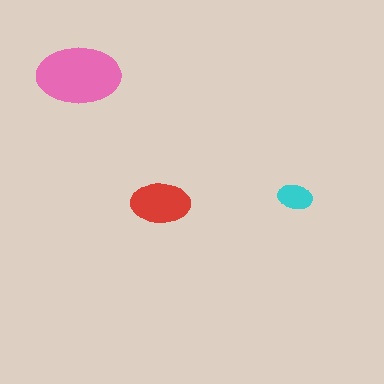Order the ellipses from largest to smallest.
the pink one, the red one, the cyan one.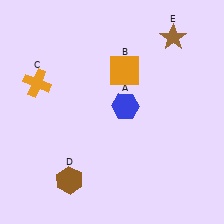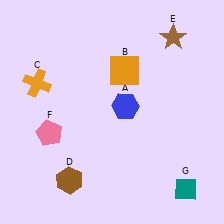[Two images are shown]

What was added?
A pink pentagon (F), a teal diamond (G) were added in Image 2.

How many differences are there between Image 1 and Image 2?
There are 2 differences between the two images.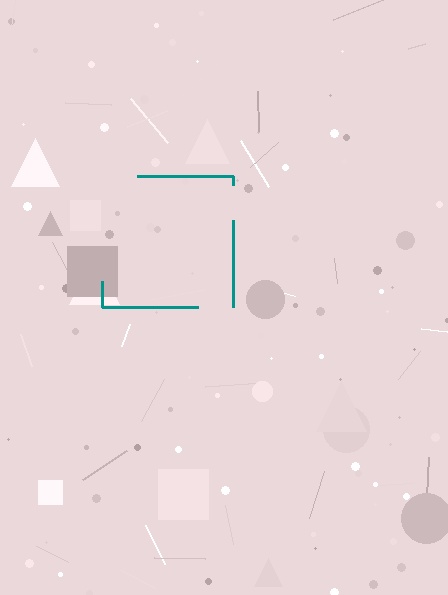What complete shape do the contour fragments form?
The contour fragments form a square.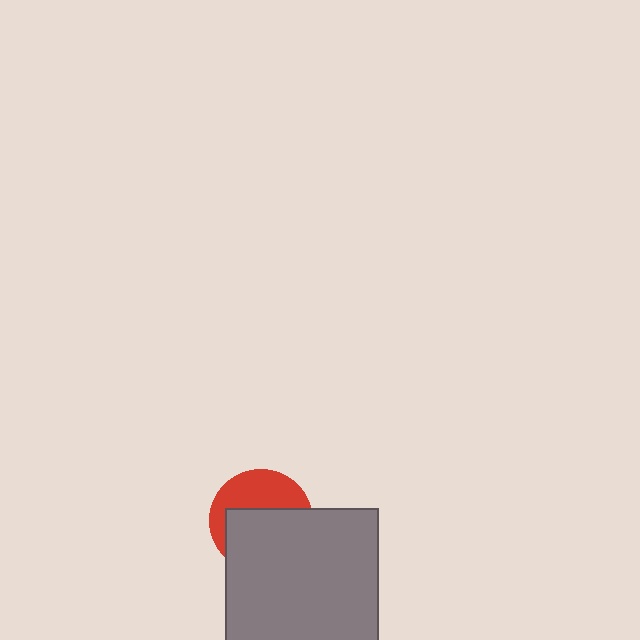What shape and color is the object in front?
The object in front is a gray square.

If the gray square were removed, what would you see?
You would see the complete red circle.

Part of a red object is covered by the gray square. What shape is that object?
It is a circle.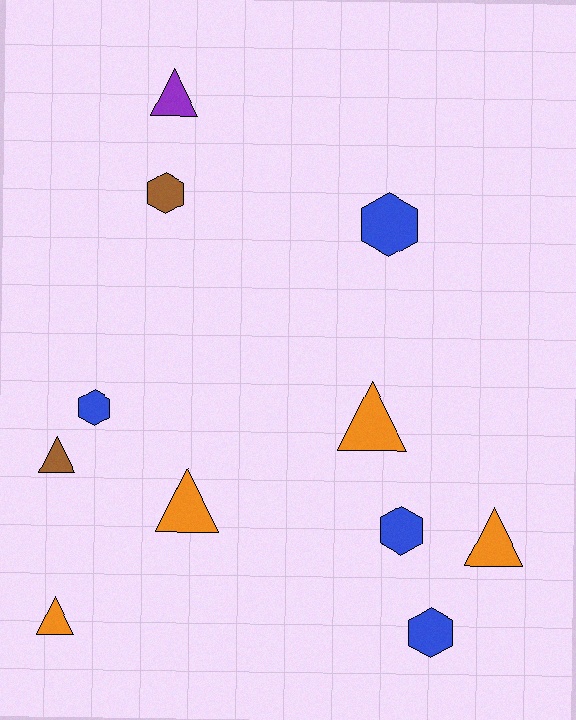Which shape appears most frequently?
Triangle, with 6 objects.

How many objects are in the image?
There are 11 objects.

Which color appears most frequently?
Orange, with 4 objects.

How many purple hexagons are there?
There are no purple hexagons.